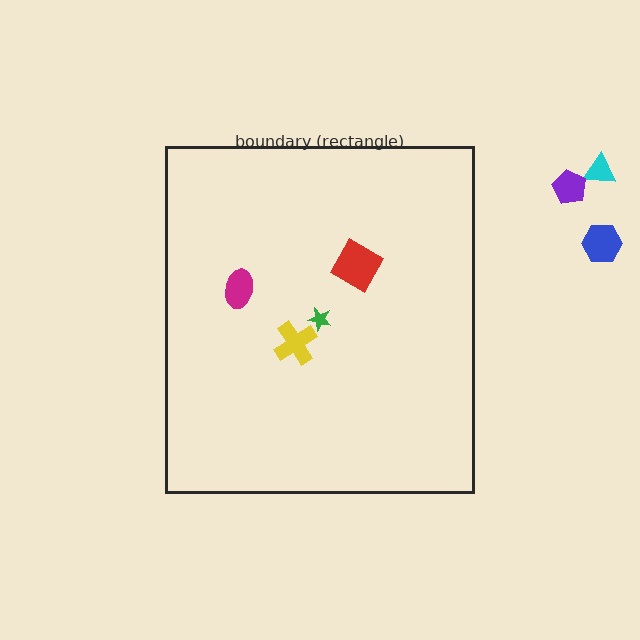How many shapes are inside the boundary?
4 inside, 3 outside.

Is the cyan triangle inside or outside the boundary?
Outside.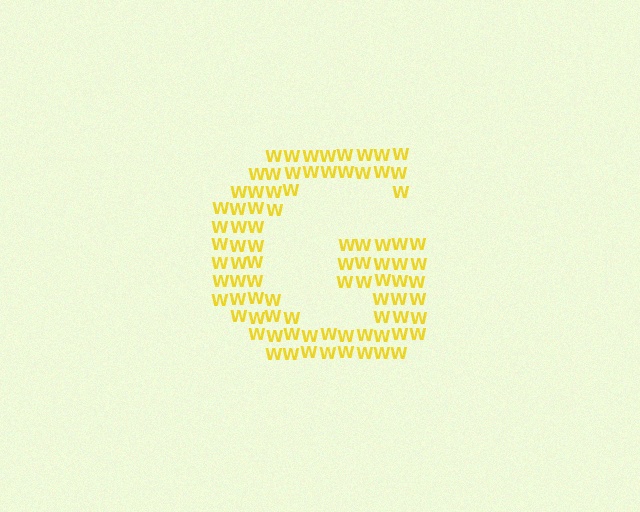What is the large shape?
The large shape is the letter G.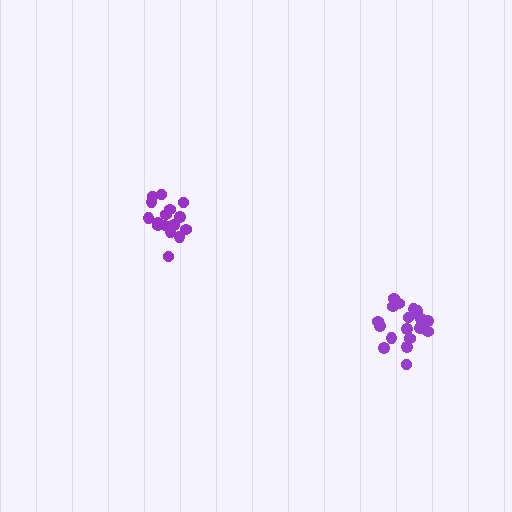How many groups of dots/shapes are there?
There are 2 groups.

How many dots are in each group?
Group 1: 16 dots, Group 2: 20 dots (36 total).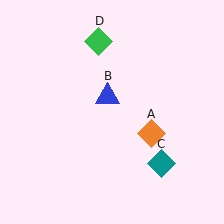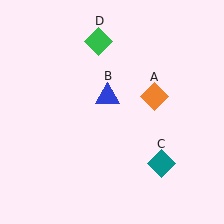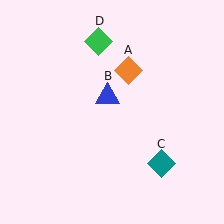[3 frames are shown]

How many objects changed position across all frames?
1 object changed position: orange diamond (object A).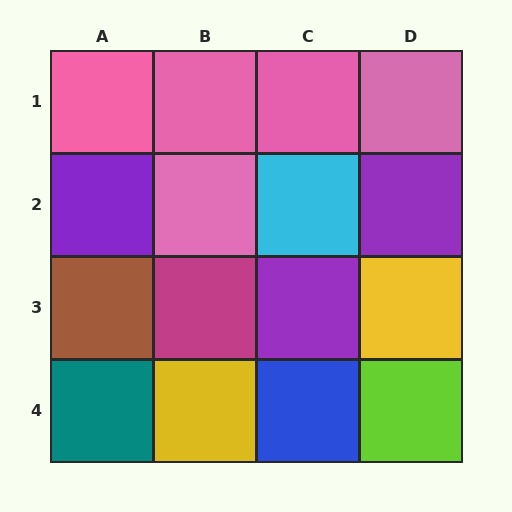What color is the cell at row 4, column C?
Blue.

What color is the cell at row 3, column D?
Yellow.